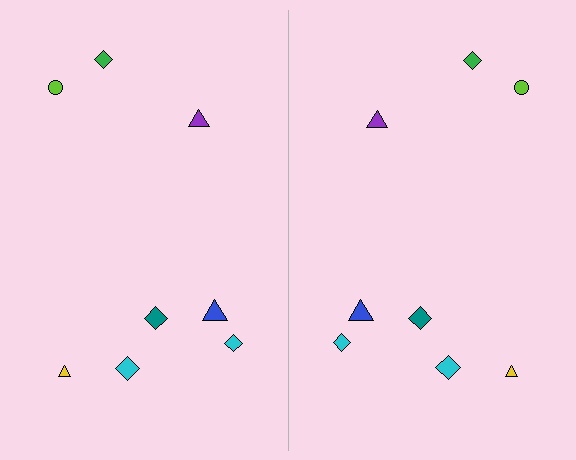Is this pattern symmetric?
Yes, this pattern has bilateral (reflection) symmetry.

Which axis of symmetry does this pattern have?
The pattern has a vertical axis of symmetry running through the center of the image.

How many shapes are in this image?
There are 16 shapes in this image.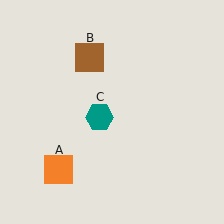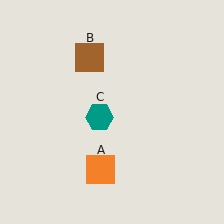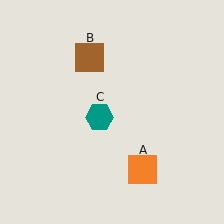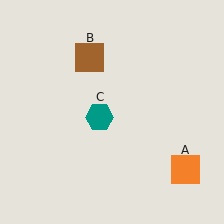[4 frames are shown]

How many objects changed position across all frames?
1 object changed position: orange square (object A).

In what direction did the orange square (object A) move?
The orange square (object A) moved right.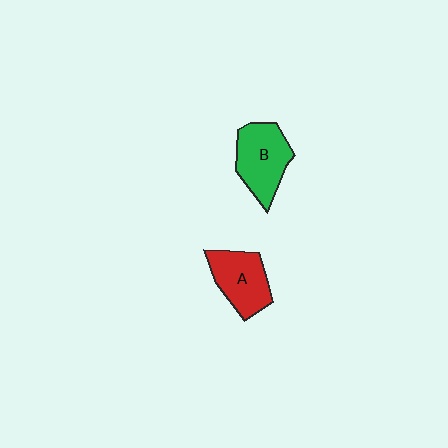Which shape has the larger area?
Shape B (green).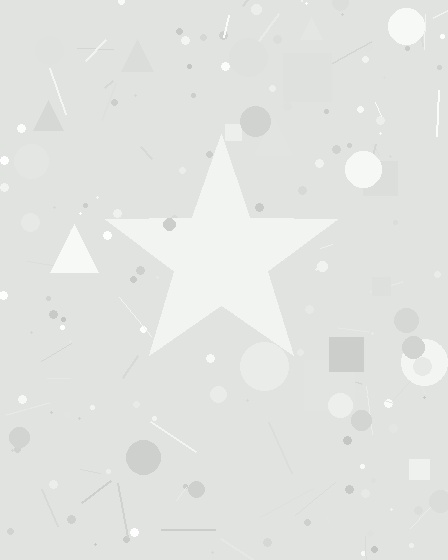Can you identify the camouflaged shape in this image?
The camouflaged shape is a star.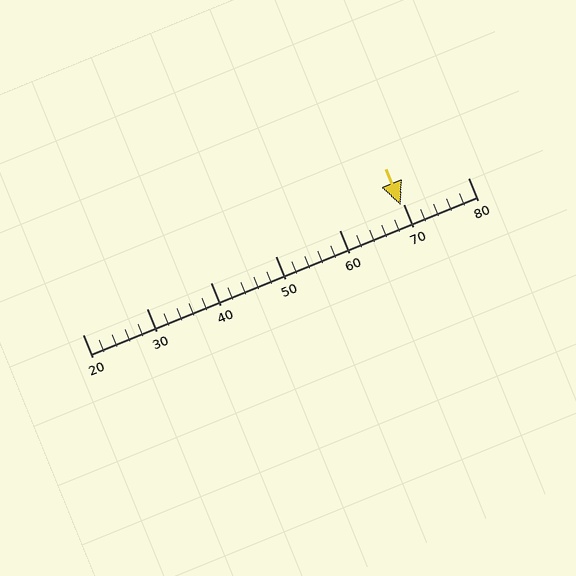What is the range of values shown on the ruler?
The ruler shows values from 20 to 80.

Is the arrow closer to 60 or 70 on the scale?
The arrow is closer to 70.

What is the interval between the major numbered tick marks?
The major tick marks are spaced 10 units apart.